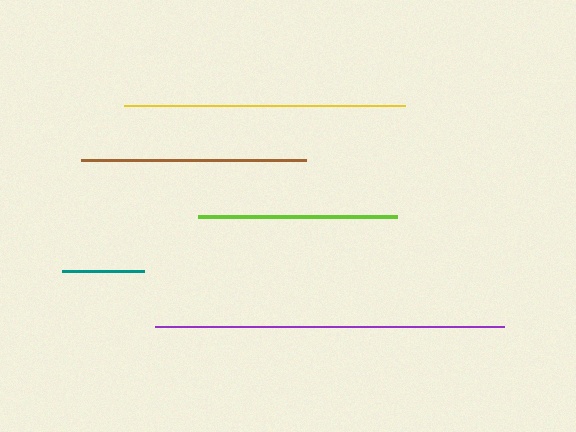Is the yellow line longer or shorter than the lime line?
The yellow line is longer than the lime line.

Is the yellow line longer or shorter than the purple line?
The purple line is longer than the yellow line.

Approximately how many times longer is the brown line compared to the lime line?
The brown line is approximately 1.1 times the length of the lime line.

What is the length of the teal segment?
The teal segment is approximately 81 pixels long.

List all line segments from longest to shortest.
From longest to shortest: purple, yellow, brown, lime, teal.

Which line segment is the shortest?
The teal line is the shortest at approximately 81 pixels.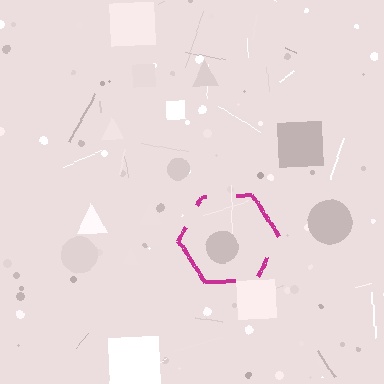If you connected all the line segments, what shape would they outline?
They would outline a hexagon.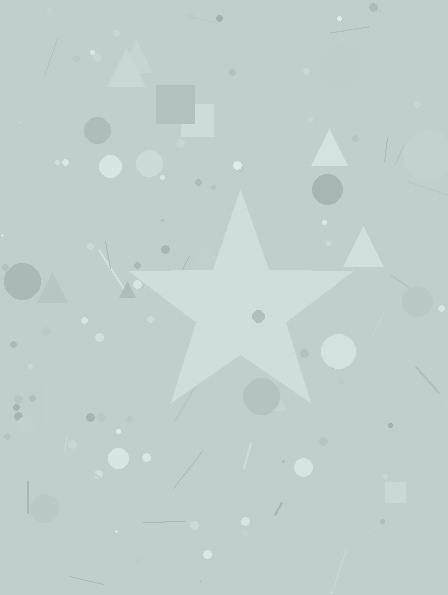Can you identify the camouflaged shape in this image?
The camouflaged shape is a star.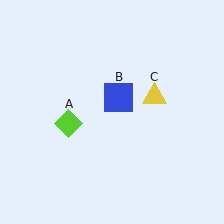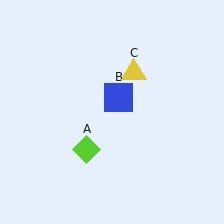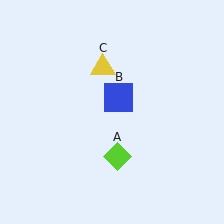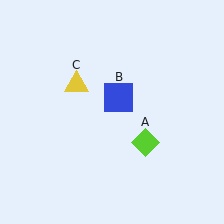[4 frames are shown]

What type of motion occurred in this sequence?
The lime diamond (object A), yellow triangle (object C) rotated counterclockwise around the center of the scene.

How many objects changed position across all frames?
2 objects changed position: lime diamond (object A), yellow triangle (object C).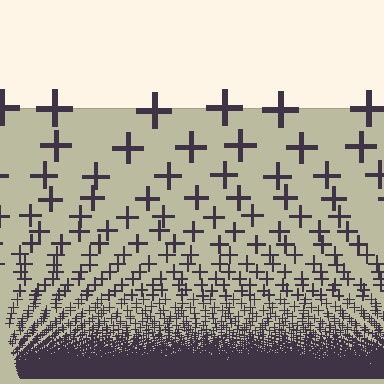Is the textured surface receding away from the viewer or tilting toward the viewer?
The surface appears to tilt toward the viewer. Texture elements get larger and sparser toward the top.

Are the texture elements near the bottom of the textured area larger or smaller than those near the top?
Smaller. The gradient is inverted — elements near the bottom are smaller and denser.